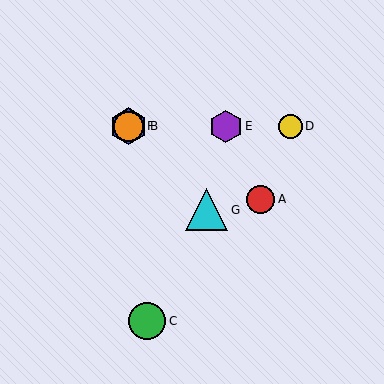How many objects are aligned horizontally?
4 objects (B, D, E, F) are aligned horizontally.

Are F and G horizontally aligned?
No, F is at y≈126 and G is at y≈210.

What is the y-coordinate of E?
Object E is at y≈126.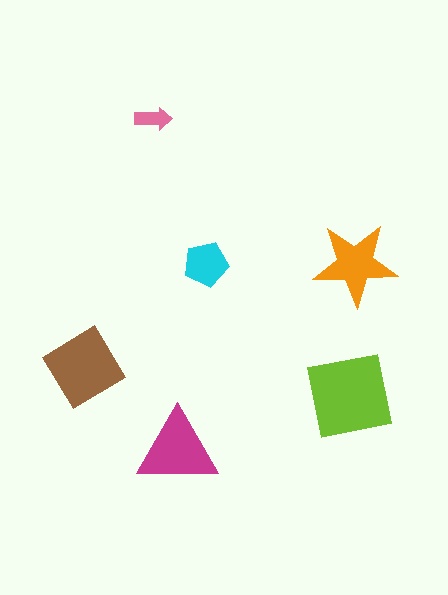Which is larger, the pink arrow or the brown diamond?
The brown diamond.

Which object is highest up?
The pink arrow is topmost.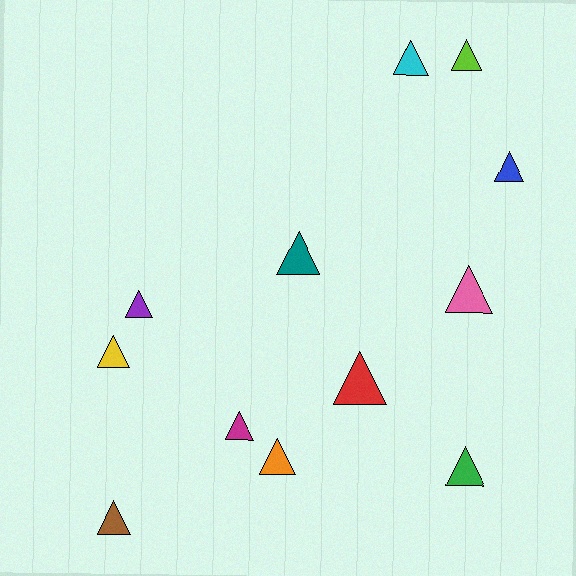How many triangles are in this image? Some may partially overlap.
There are 12 triangles.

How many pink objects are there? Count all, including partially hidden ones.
There is 1 pink object.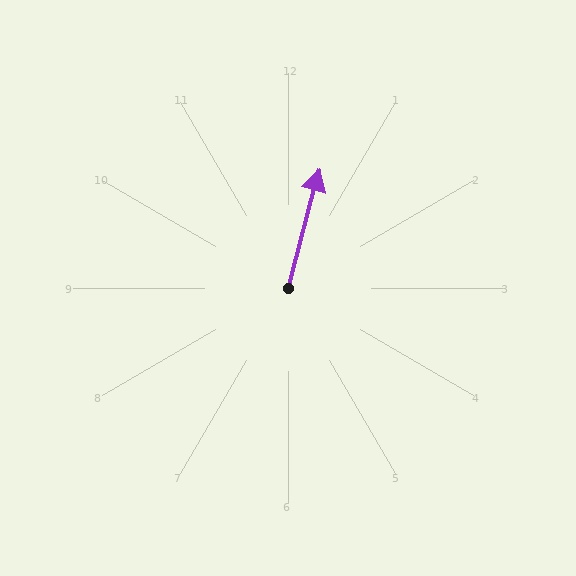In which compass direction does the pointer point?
North.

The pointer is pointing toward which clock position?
Roughly 12 o'clock.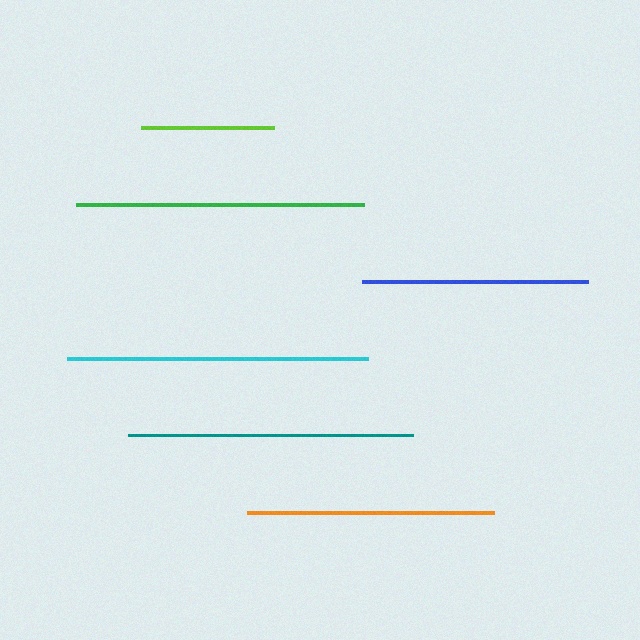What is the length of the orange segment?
The orange segment is approximately 247 pixels long.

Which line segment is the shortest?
The lime line is the shortest at approximately 133 pixels.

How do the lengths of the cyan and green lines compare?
The cyan and green lines are approximately the same length.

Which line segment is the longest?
The cyan line is the longest at approximately 301 pixels.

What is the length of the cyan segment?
The cyan segment is approximately 301 pixels long.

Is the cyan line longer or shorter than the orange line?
The cyan line is longer than the orange line.